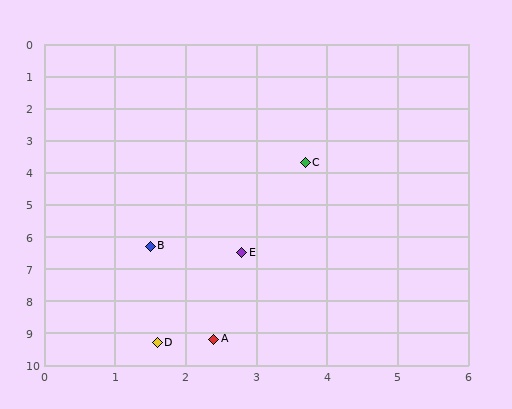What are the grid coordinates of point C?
Point C is at approximately (3.7, 3.7).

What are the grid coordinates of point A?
Point A is at approximately (2.4, 9.2).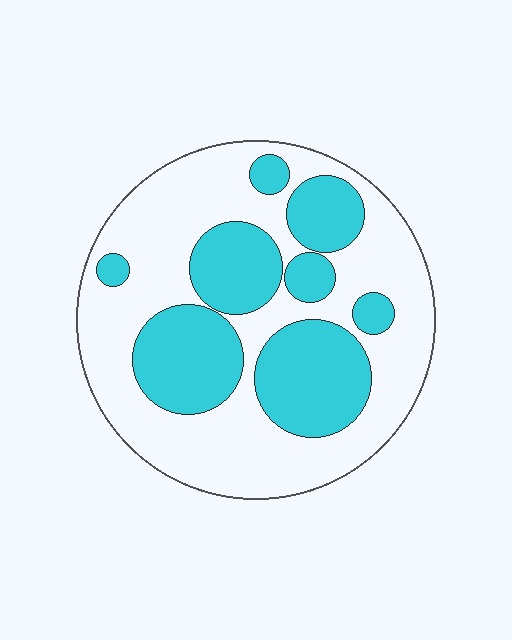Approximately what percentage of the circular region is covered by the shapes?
Approximately 40%.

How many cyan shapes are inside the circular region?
8.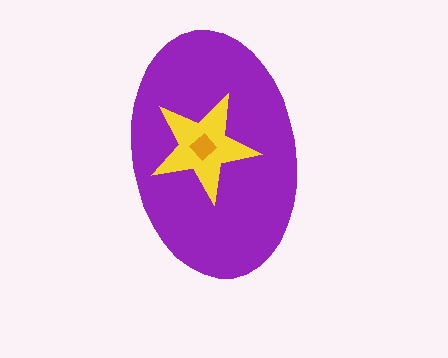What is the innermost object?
The orange diamond.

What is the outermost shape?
The purple ellipse.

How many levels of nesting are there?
3.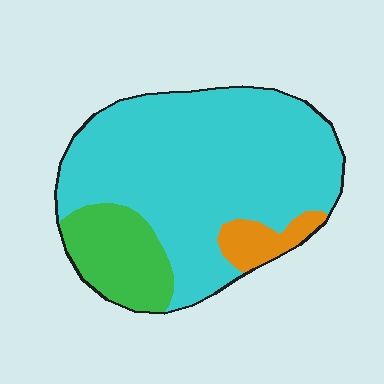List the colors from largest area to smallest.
From largest to smallest: cyan, green, orange.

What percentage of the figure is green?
Green covers roughly 20% of the figure.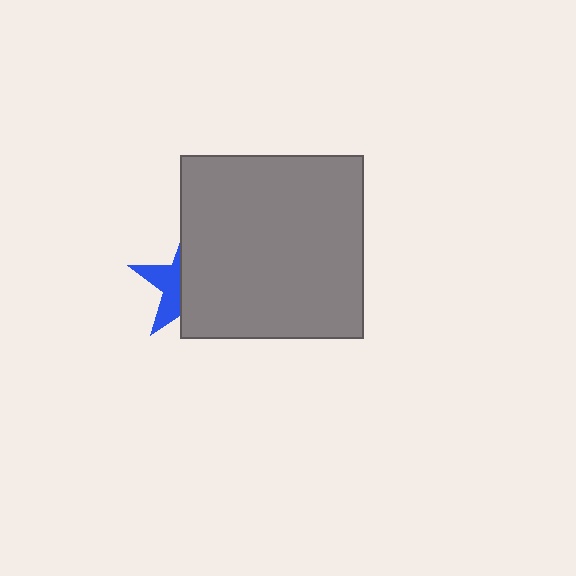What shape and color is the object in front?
The object in front is a gray square.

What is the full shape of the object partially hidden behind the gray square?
The partially hidden object is a blue star.